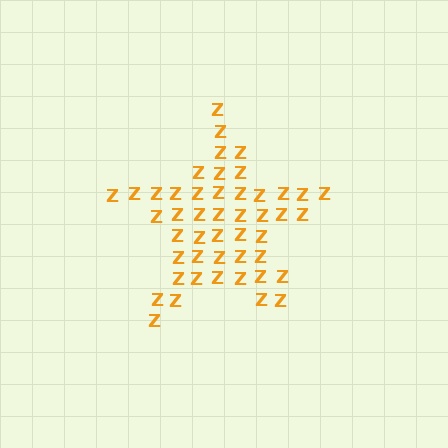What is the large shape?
The large shape is a star.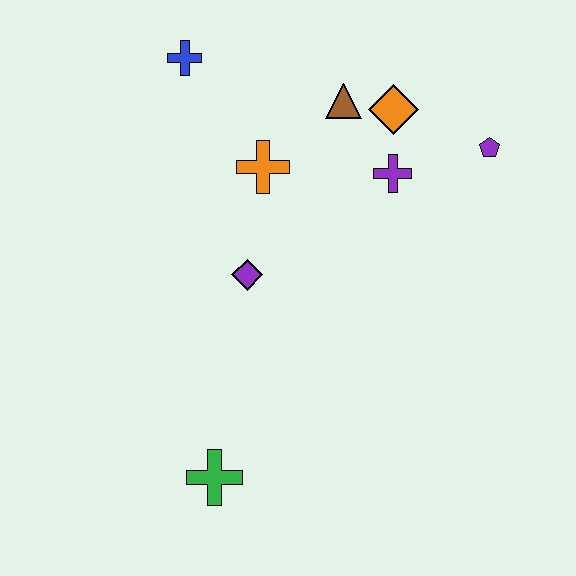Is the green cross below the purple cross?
Yes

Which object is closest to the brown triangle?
The orange diamond is closest to the brown triangle.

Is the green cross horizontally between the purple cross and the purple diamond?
No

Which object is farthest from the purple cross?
The green cross is farthest from the purple cross.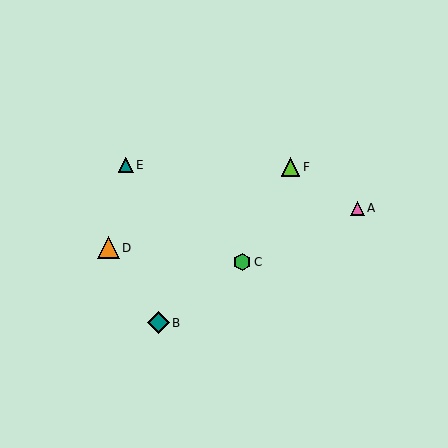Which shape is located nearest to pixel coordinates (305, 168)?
The lime triangle (labeled F) at (290, 167) is nearest to that location.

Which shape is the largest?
The orange triangle (labeled D) is the largest.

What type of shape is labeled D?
Shape D is an orange triangle.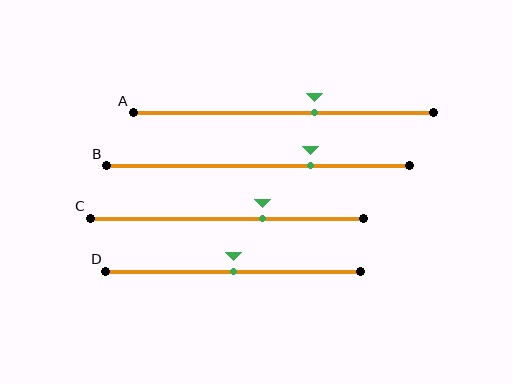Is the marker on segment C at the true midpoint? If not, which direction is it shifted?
No, the marker on segment C is shifted to the right by about 13% of the segment length.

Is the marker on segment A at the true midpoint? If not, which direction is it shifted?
No, the marker on segment A is shifted to the right by about 10% of the segment length.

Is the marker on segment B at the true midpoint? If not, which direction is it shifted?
No, the marker on segment B is shifted to the right by about 17% of the segment length.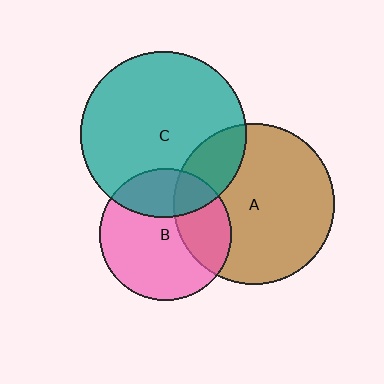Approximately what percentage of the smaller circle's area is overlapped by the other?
Approximately 25%.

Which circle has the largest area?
Circle C (teal).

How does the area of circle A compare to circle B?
Approximately 1.5 times.